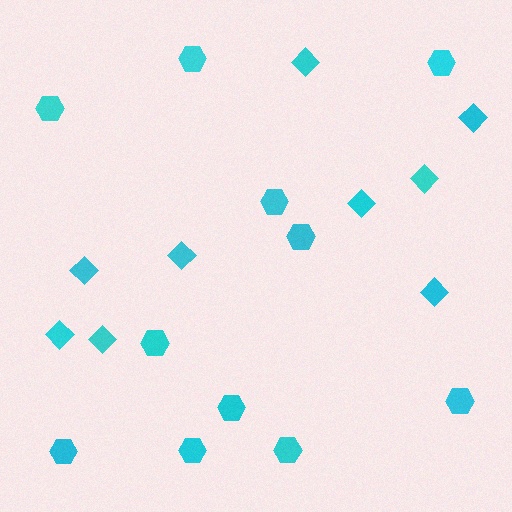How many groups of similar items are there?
There are 2 groups: one group of hexagons (11) and one group of diamonds (9).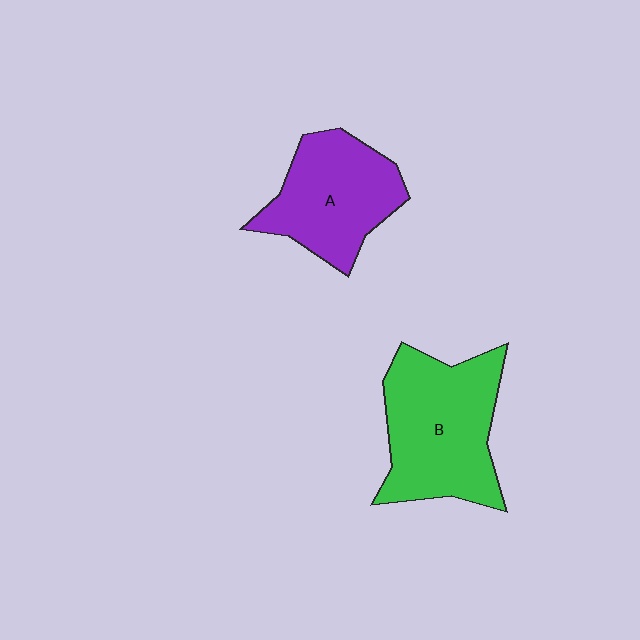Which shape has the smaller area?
Shape A (purple).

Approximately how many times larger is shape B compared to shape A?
Approximately 1.3 times.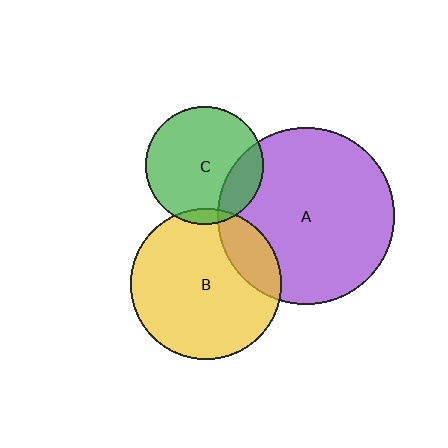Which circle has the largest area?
Circle A (purple).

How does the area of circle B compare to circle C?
Approximately 1.6 times.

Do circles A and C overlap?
Yes.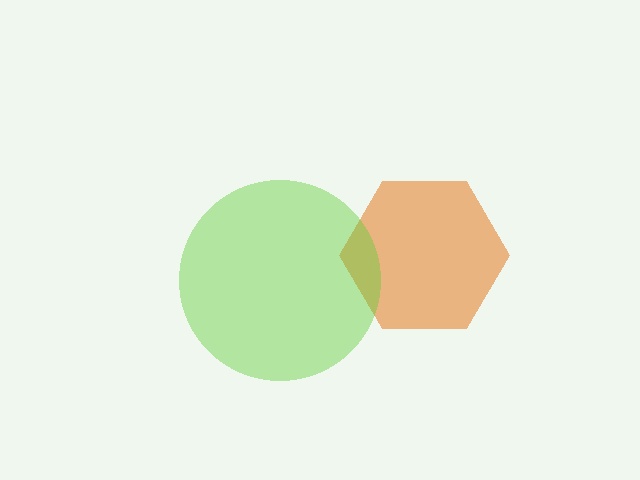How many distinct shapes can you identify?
There are 2 distinct shapes: an orange hexagon, a lime circle.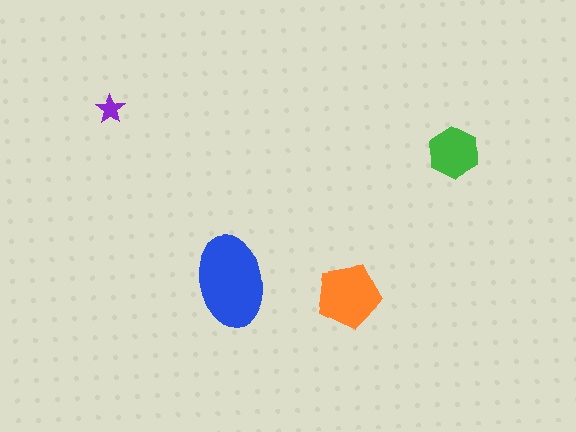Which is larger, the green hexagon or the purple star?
The green hexagon.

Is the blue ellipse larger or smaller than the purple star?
Larger.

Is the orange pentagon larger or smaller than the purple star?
Larger.